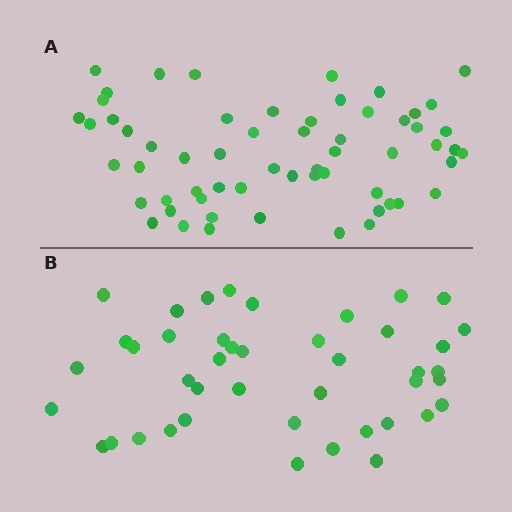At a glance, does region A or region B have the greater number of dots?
Region A (the top region) has more dots.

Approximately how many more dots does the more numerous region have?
Region A has approximately 15 more dots than region B.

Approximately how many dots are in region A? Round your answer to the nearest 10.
About 60 dots.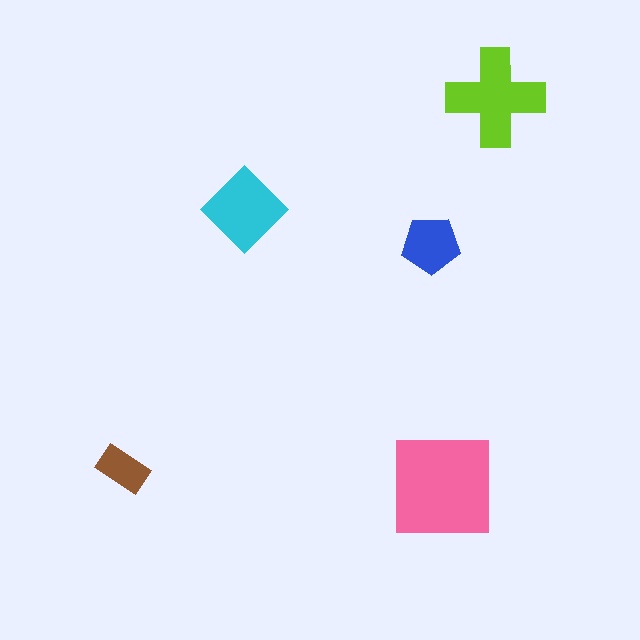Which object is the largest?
The pink square.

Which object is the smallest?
The brown rectangle.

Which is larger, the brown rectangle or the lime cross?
The lime cross.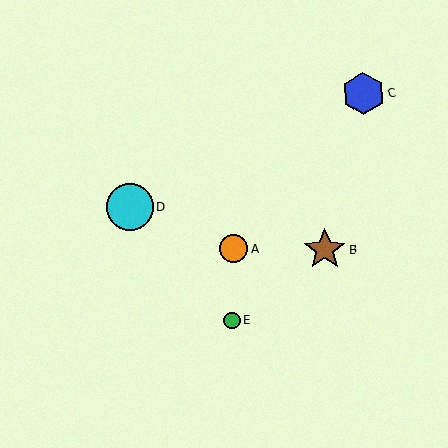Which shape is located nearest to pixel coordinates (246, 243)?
The orange circle (labeled A) at (234, 248) is nearest to that location.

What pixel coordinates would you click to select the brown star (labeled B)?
Click at (325, 249) to select the brown star B.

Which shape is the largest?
The cyan circle (labeled D) is the largest.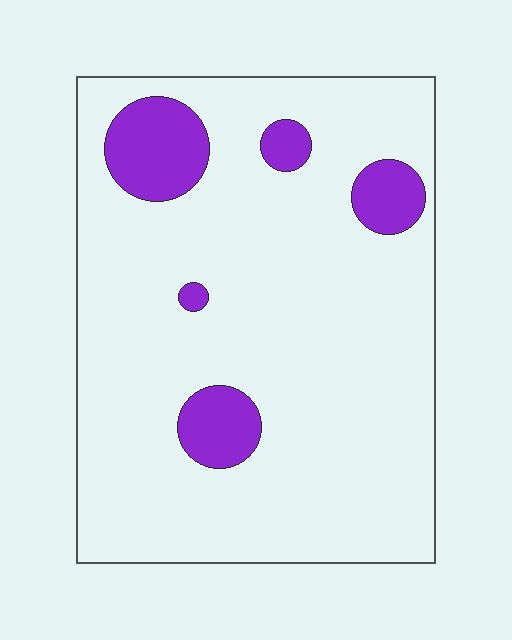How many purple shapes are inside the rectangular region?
5.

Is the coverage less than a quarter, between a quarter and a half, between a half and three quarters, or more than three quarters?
Less than a quarter.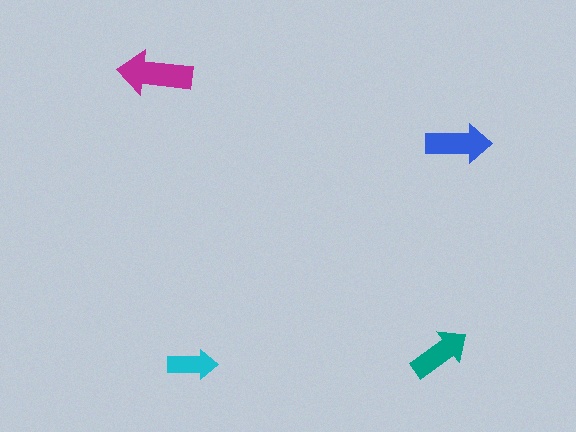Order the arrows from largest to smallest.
the magenta one, the blue one, the teal one, the cyan one.